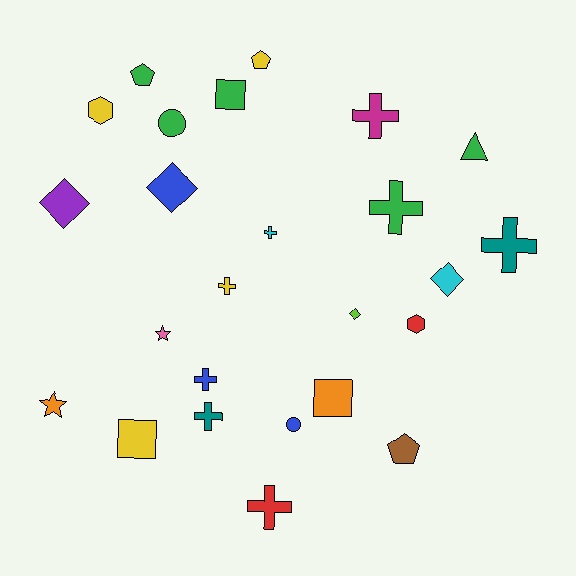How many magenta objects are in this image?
There is 1 magenta object.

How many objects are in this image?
There are 25 objects.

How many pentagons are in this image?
There are 3 pentagons.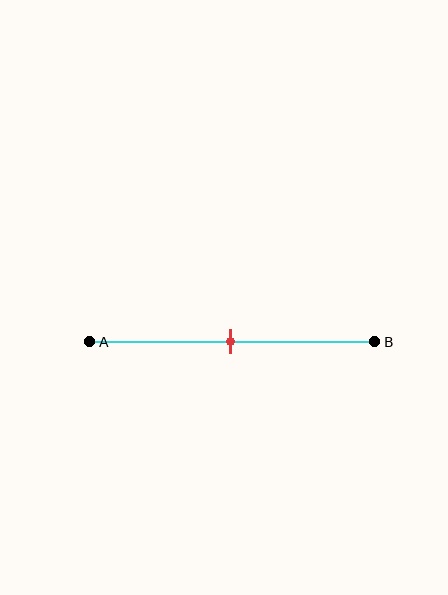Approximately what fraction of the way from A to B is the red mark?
The red mark is approximately 50% of the way from A to B.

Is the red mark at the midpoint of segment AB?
Yes, the mark is approximately at the midpoint.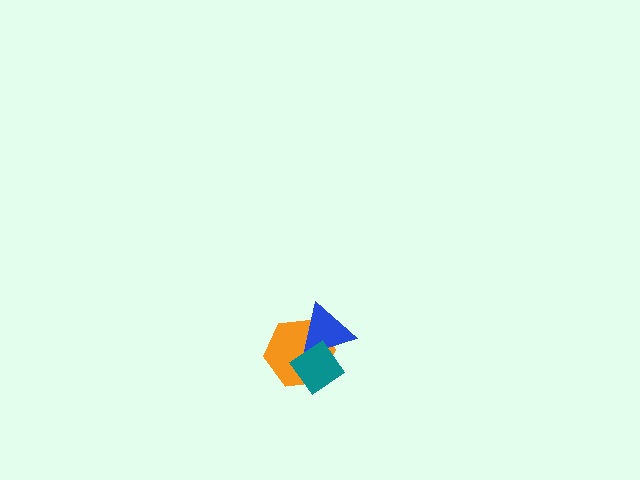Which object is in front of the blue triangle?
The teal diamond is in front of the blue triangle.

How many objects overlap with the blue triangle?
2 objects overlap with the blue triangle.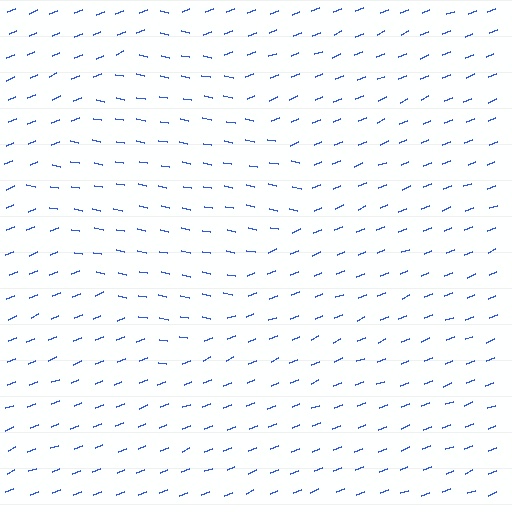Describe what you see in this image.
The image is filled with small blue line segments. A diamond region in the image has lines oriented differently from the surrounding lines, creating a visible texture boundary.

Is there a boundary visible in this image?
Yes, there is a texture boundary formed by a change in line orientation.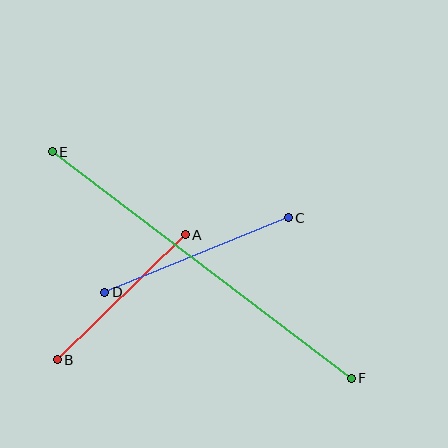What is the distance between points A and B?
The distance is approximately 179 pixels.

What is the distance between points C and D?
The distance is approximately 198 pixels.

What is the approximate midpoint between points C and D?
The midpoint is at approximately (197, 255) pixels.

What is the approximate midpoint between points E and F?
The midpoint is at approximately (202, 265) pixels.